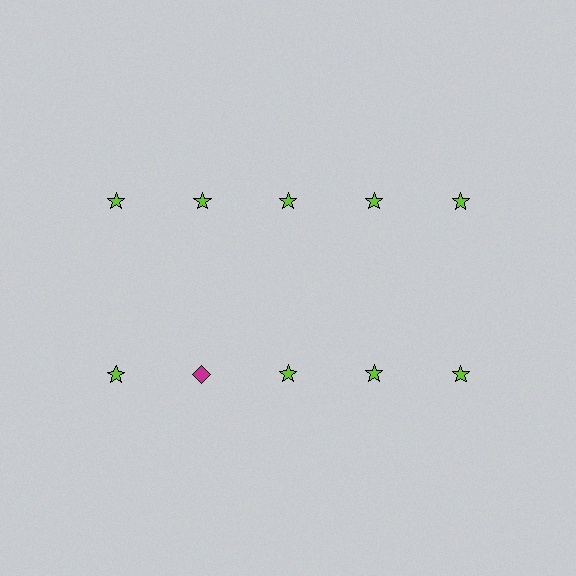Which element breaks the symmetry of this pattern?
The magenta diamond in the second row, second from left column breaks the symmetry. All other shapes are lime stars.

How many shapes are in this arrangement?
There are 10 shapes arranged in a grid pattern.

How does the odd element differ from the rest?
It differs in both color (magenta instead of lime) and shape (diamond instead of star).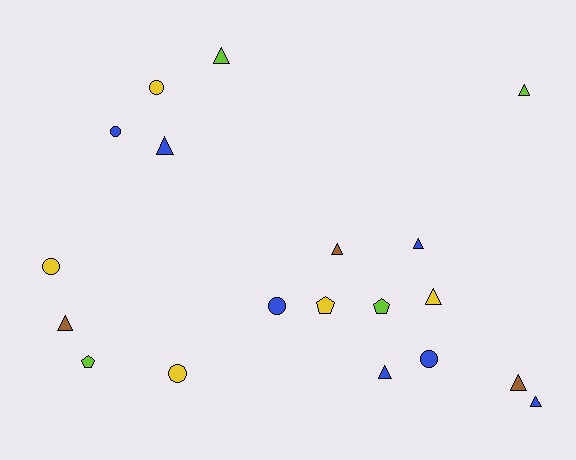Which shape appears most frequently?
Triangle, with 10 objects.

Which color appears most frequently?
Blue, with 7 objects.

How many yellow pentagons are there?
There is 1 yellow pentagon.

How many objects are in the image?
There are 19 objects.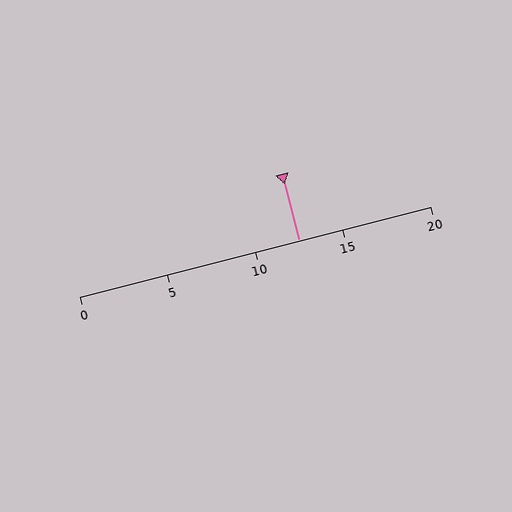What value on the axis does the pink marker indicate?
The marker indicates approximately 12.5.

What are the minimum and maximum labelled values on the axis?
The axis runs from 0 to 20.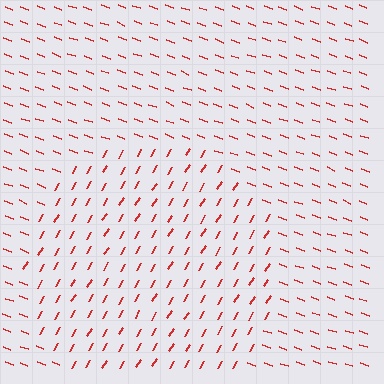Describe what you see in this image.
The image is filled with small red line segments. A circle region in the image has lines oriented differently from the surrounding lines, creating a visible texture boundary.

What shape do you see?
I see a circle.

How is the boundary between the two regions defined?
The boundary is defined purely by a change in line orientation (approximately 79 degrees difference). All lines are the same color and thickness.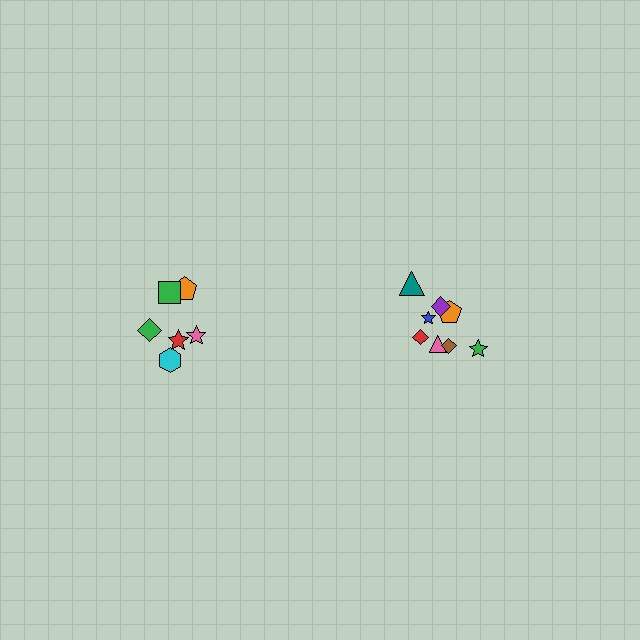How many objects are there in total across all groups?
There are 14 objects.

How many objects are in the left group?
There are 6 objects.